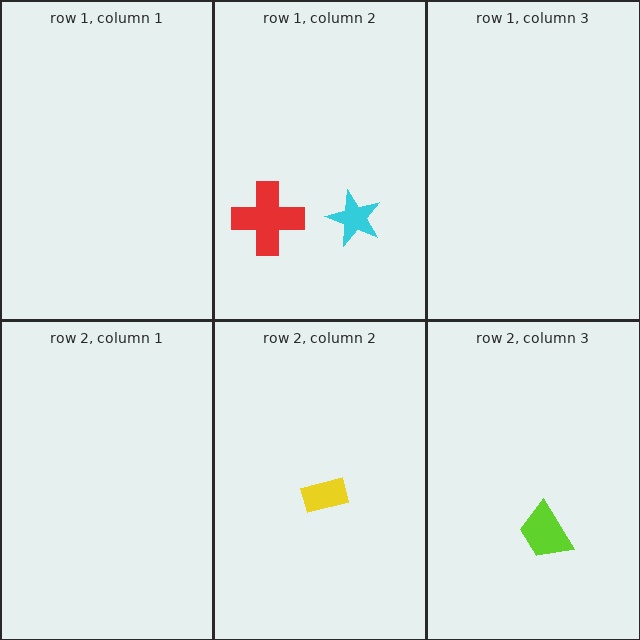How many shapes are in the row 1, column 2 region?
2.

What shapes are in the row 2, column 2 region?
The yellow rectangle.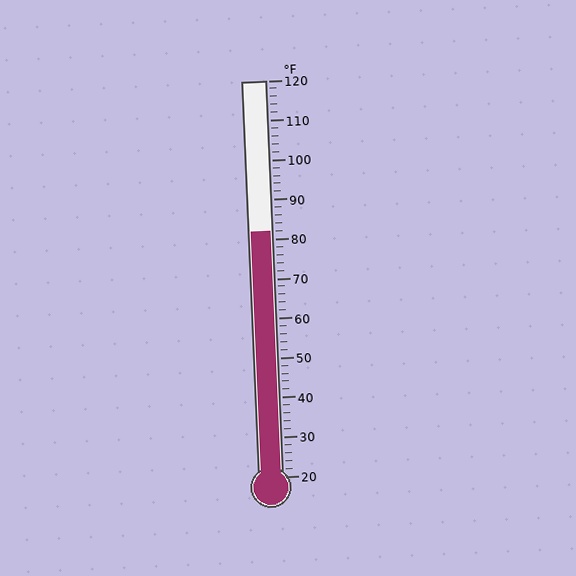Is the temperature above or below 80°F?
The temperature is above 80°F.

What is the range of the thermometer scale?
The thermometer scale ranges from 20°F to 120°F.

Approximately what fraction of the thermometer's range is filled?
The thermometer is filled to approximately 60% of its range.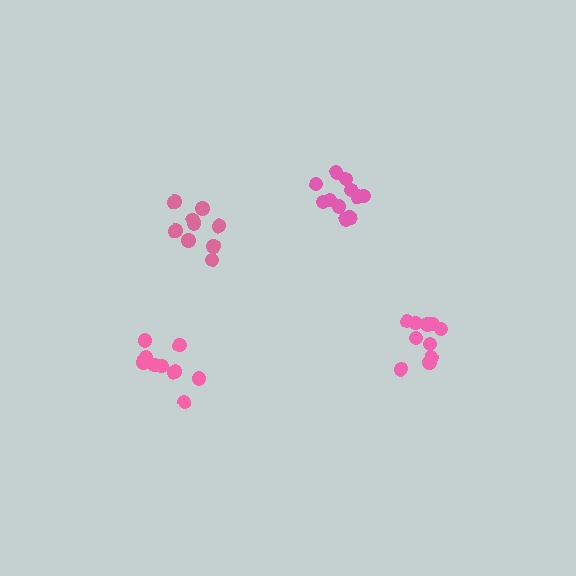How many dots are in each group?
Group 1: 9 dots, Group 2: 10 dots, Group 3: 11 dots, Group 4: 9 dots (39 total).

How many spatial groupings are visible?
There are 4 spatial groupings.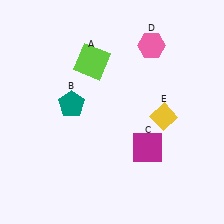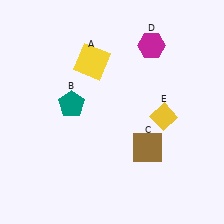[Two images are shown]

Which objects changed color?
A changed from lime to yellow. C changed from magenta to brown. D changed from pink to magenta.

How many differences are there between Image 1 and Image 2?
There are 3 differences between the two images.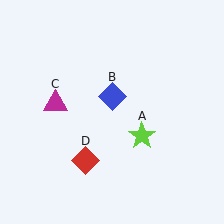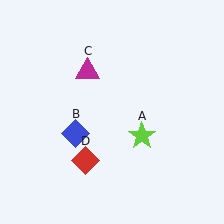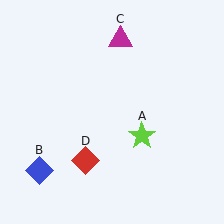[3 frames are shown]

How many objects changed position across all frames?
2 objects changed position: blue diamond (object B), magenta triangle (object C).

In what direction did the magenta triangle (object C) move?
The magenta triangle (object C) moved up and to the right.